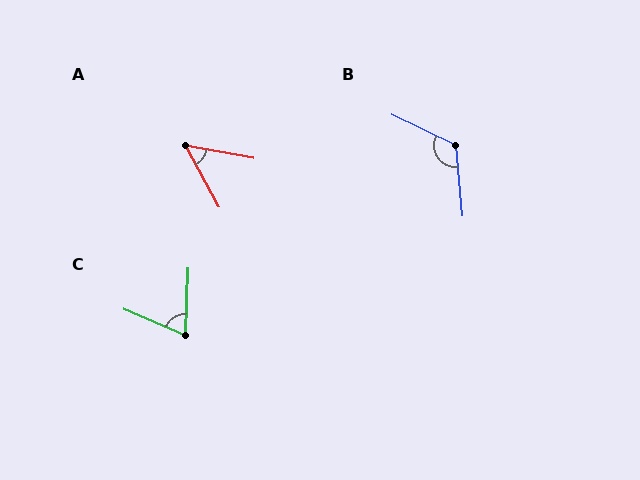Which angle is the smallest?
A, at approximately 51 degrees.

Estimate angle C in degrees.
Approximately 69 degrees.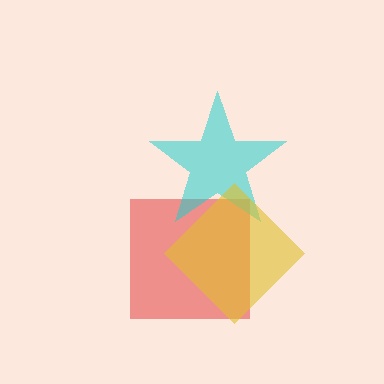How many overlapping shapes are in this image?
There are 3 overlapping shapes in the image.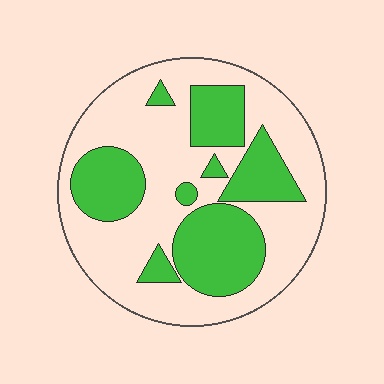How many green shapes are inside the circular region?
8.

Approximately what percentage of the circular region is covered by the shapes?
Approximately 35%.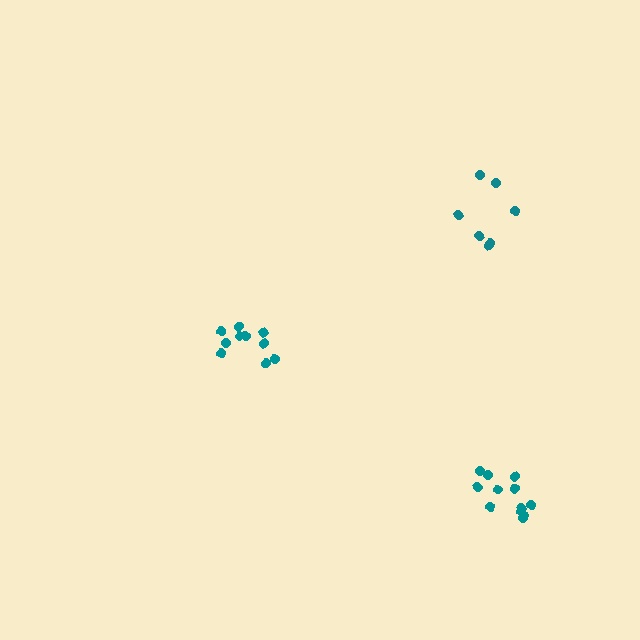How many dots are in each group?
Group 1: 12 dots, Group 2: 10 dots, Group 3: 7 dots (29 total).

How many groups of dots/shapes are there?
There are 3 groups.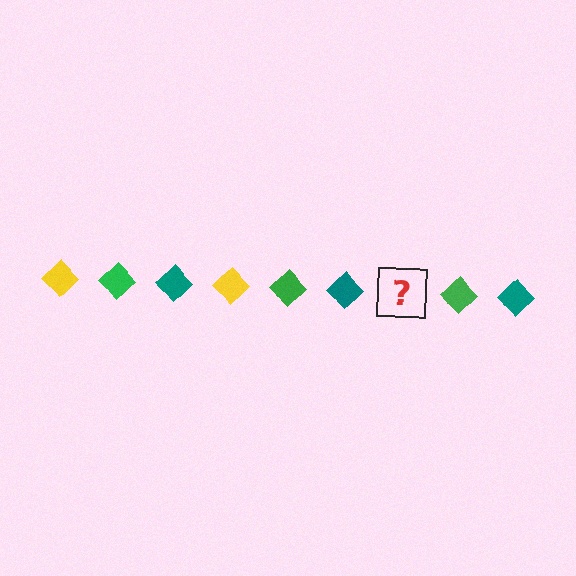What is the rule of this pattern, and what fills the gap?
The rule is that the pattern cycles through yellow, green, teal diamonds. The gap should be filled with a yellow diamond.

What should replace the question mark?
The question mark should be replaced with a yellow diamond.